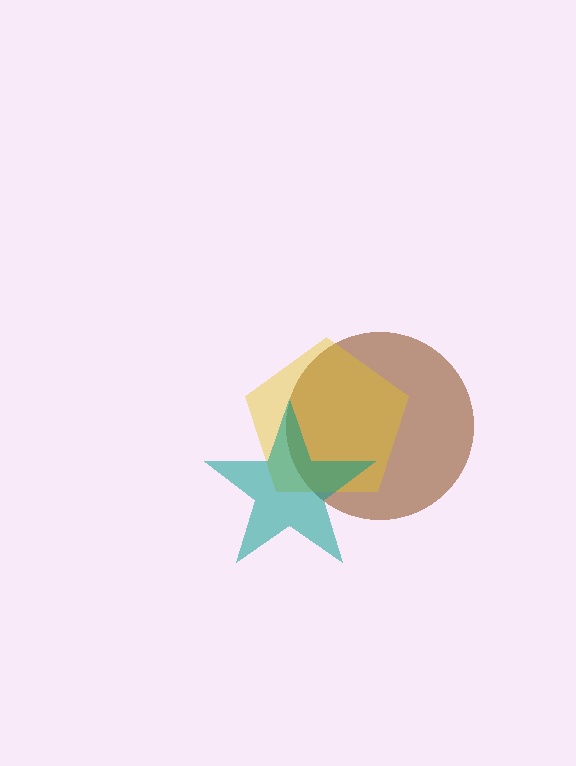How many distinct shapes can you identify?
There are 3 distinct shapes: a brown circle, a yellow pentagon, a teal star.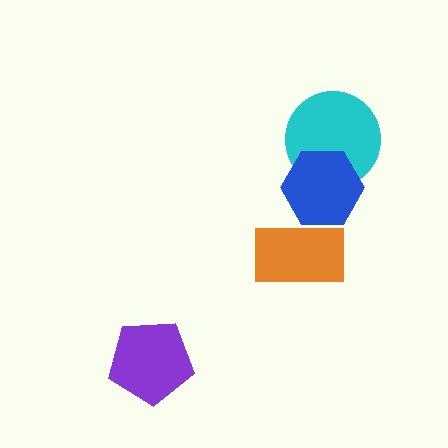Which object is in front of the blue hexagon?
The orange rectangle is in front of the blue hexagon.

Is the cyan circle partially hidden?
Yes, it is partially covered by another shape.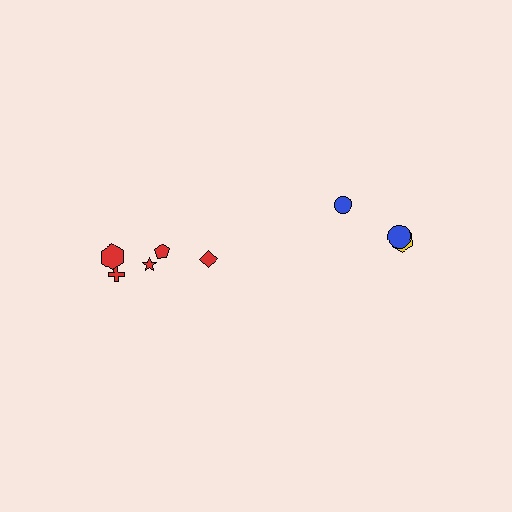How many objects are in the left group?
There are 5 objects.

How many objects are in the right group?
There are 3 objects.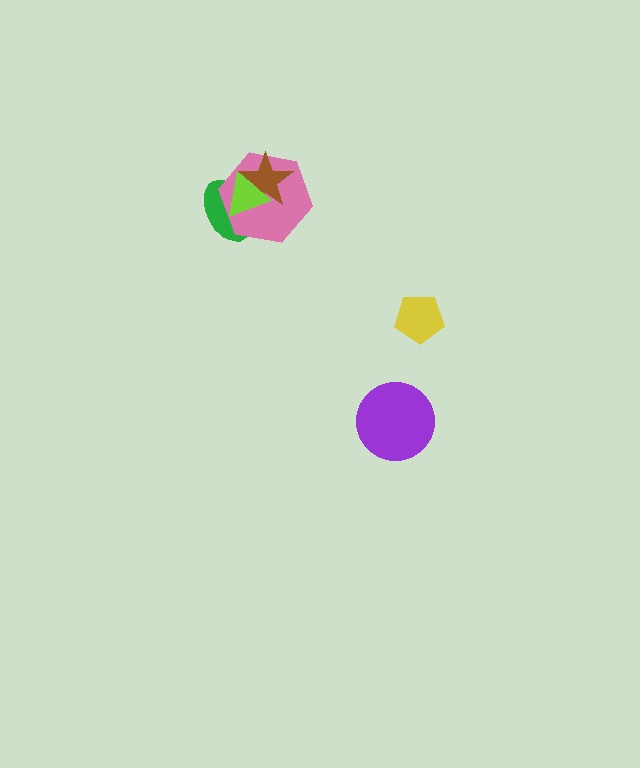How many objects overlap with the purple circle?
0 objects overlap with the purple circle.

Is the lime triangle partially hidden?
No, no other shape covers it.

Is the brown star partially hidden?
Yes, it is partially covered by another shape.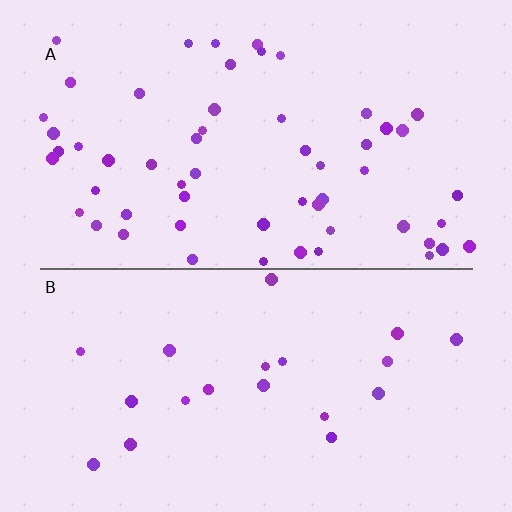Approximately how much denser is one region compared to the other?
Approximately 2.8× — region A over region B.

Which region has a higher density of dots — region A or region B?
A (the top).